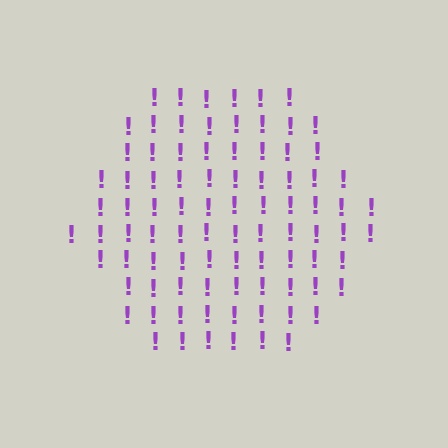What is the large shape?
The large shape is a hexagon.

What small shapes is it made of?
It is made of small exclamation marks.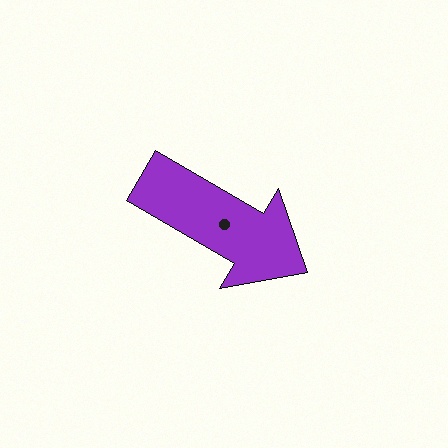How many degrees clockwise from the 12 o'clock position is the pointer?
Approximately 120 degrees.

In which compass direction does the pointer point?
Southeast.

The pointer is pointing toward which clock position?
Roughly 4 o'clock.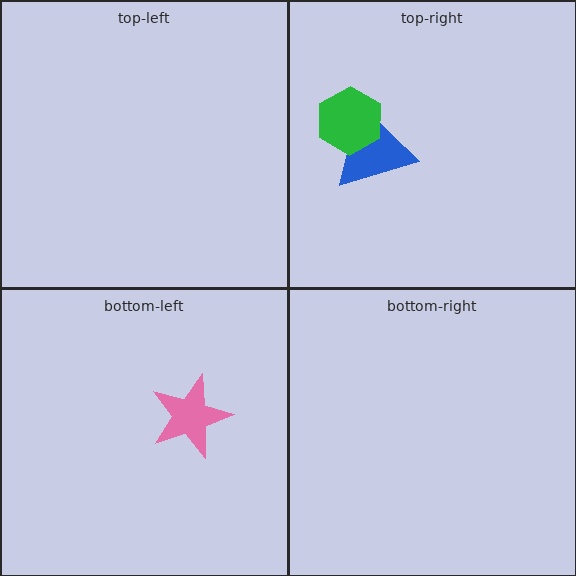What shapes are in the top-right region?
The blue triangle, the green hexagon.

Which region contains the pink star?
The bottom-left region.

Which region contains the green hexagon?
The top-right region.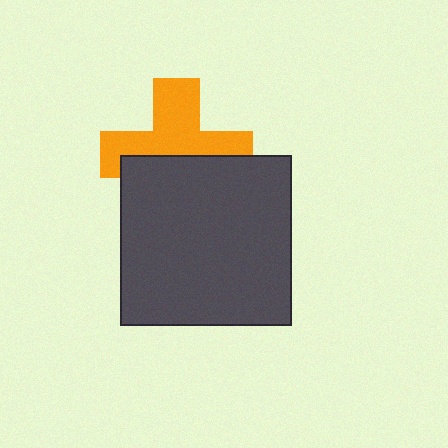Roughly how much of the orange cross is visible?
About half of it is visible (roughly 55%).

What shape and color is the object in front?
The object in front is a dark gray square.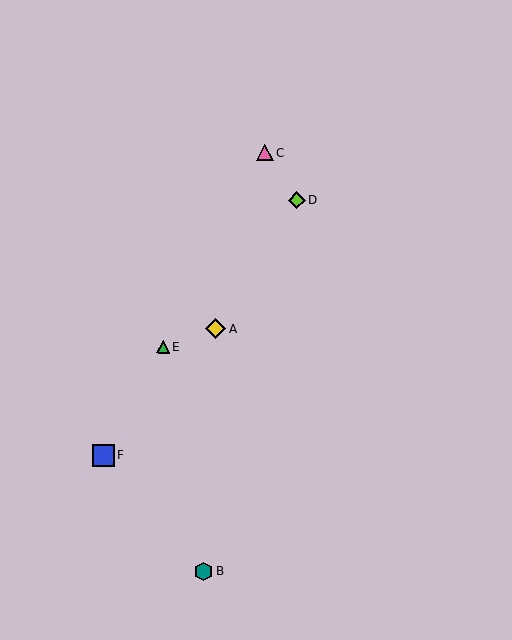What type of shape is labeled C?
Shape C is a pink triangle.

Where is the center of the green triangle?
The center of the green triangle is at (163, 346).